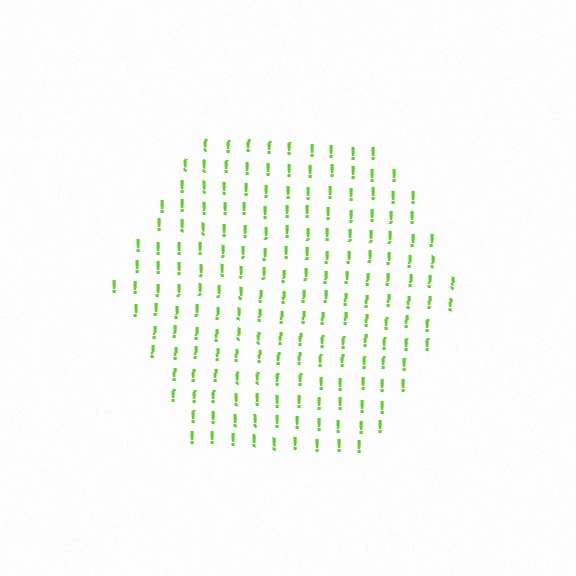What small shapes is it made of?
It is made of small exclamation marks.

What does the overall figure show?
The overall figure shows a hexagon.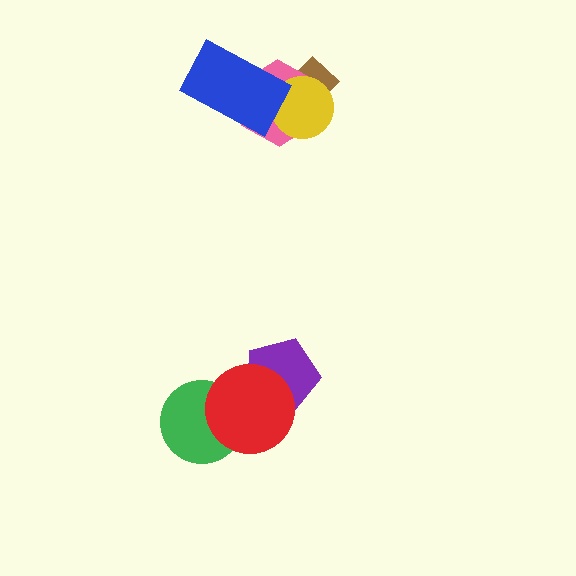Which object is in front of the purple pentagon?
The red circle is in front of the purple pentagon.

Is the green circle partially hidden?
Yes, it is partially covered by another shape.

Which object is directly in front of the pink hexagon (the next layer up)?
The yellow circle is directly in front of the pink hexagon.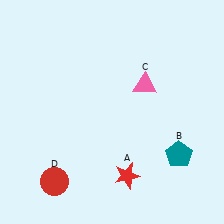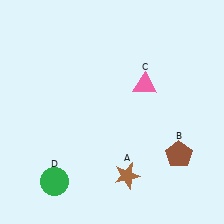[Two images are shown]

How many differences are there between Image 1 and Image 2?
There are 3 differences between the two images.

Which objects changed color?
A changed from red to brown. B changed from teal to brown. D changed from red to green.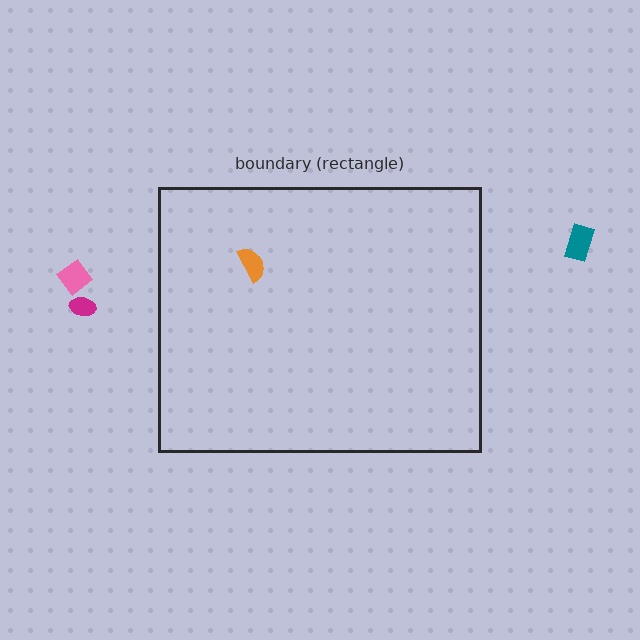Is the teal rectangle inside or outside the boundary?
Outside.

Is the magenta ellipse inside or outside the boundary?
Outside.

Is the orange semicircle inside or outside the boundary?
Inside.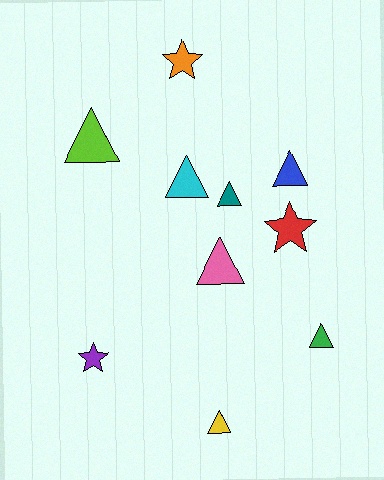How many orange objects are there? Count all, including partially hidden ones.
There is 1 orange object.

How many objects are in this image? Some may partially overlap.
There are 10 objects.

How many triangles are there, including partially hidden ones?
There are 7 triangles.